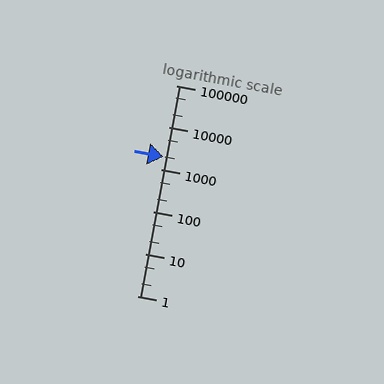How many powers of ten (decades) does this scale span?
The scale spans 5 decades, from 1 to 100000.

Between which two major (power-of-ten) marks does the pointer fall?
The pointer is between 1000 and 10000.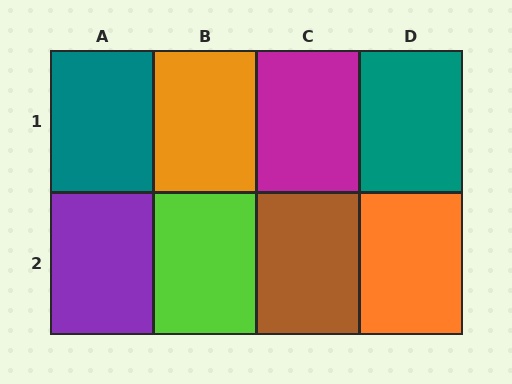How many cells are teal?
2 cells are teal.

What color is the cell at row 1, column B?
Orange.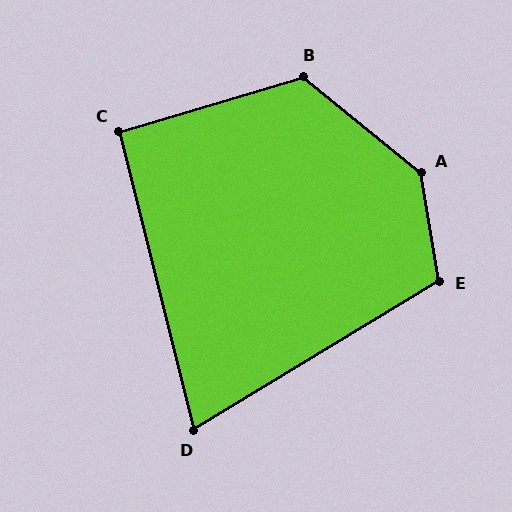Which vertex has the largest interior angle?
A, at approximately 138 degrees.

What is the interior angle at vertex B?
Approximately 124 degrees (obtuse).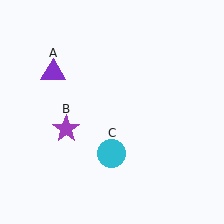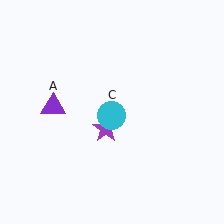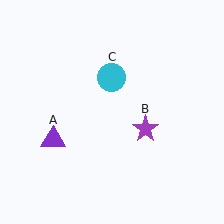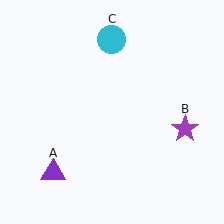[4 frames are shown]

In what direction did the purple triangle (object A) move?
The purple triangle (object A) moved down.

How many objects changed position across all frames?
3 objects changed position: purple triangle (object A), purple star (object B), cyan circle (object C).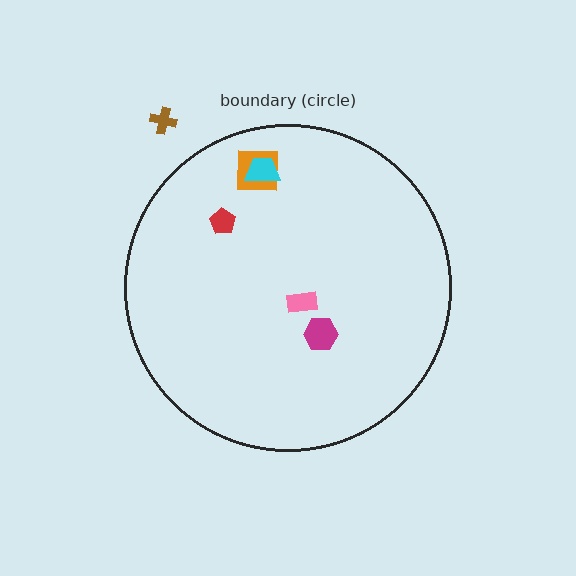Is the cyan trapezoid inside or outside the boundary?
Inside.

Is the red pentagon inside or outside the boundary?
Inside.